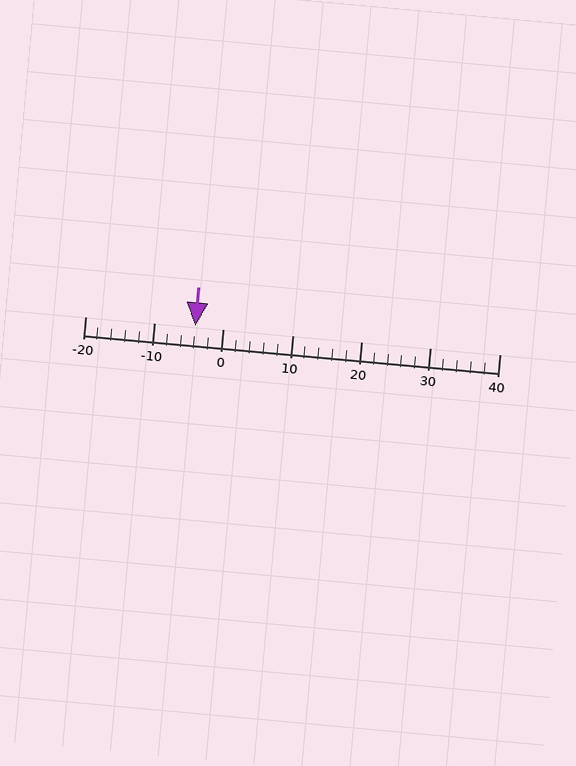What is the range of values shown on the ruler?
The ruler shows values from -20 to 40.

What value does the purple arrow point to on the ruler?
The purple arrow points to approximately -4.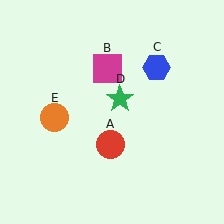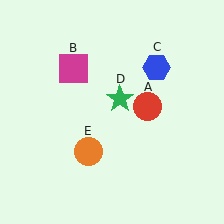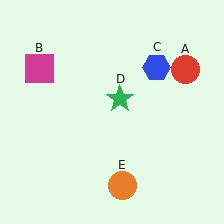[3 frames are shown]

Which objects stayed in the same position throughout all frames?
Blue hexagon (object C) and green star (object D) remained stationary.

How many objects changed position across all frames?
3 objects changed position: red circle (object A), magenta square (object B), orange circle (object E).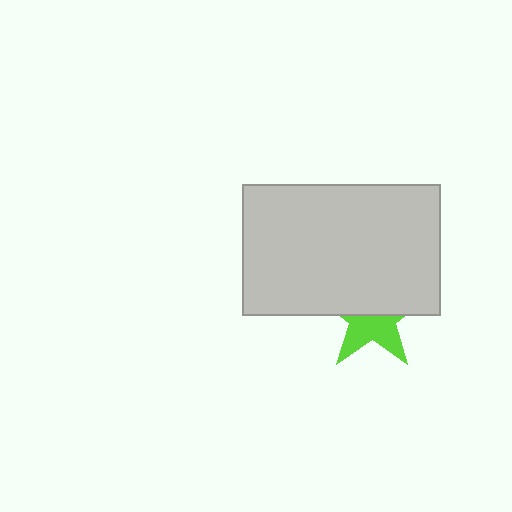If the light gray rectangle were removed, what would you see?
You would see the complete lime star.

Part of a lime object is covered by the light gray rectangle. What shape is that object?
It is a star.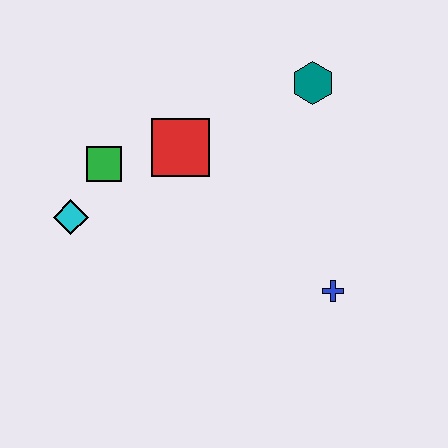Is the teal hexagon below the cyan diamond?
No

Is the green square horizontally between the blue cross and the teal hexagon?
No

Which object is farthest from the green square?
The blue cross is farthest from the green square.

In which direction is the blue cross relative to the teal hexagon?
The blue cross is below the teal hexagon.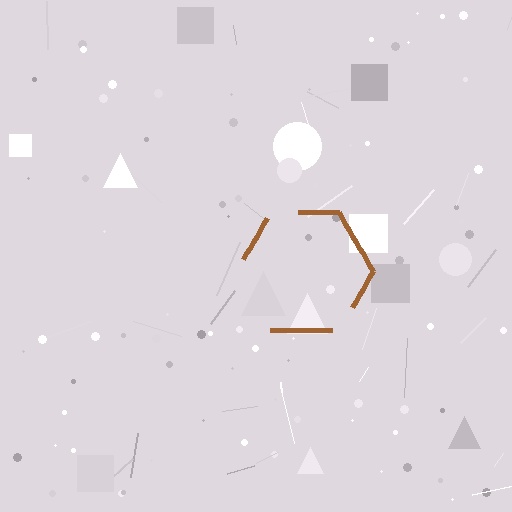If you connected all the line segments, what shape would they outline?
They would outline a hexagon.